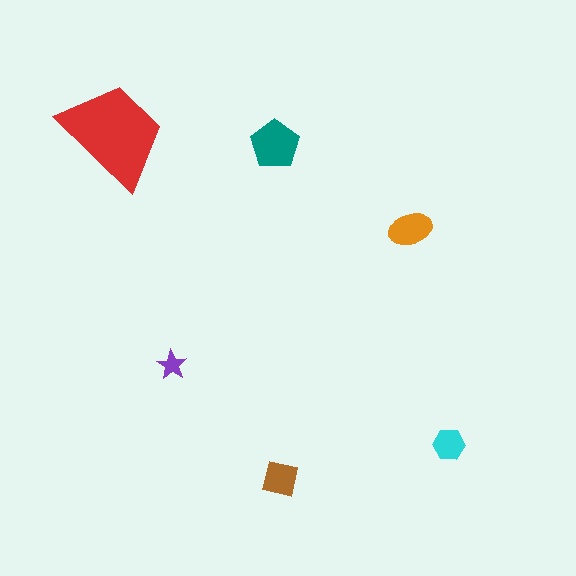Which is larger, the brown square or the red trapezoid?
The red trapezoid.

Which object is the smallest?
The purple star.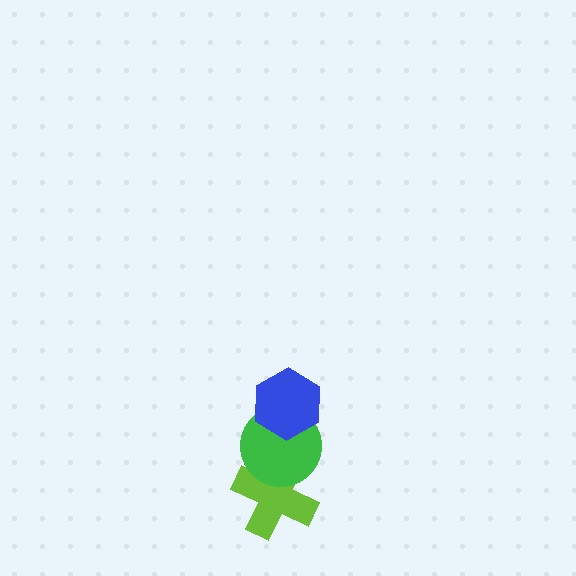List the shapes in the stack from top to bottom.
From top to bottom: the blue hexagon, the green circle, the lime cross.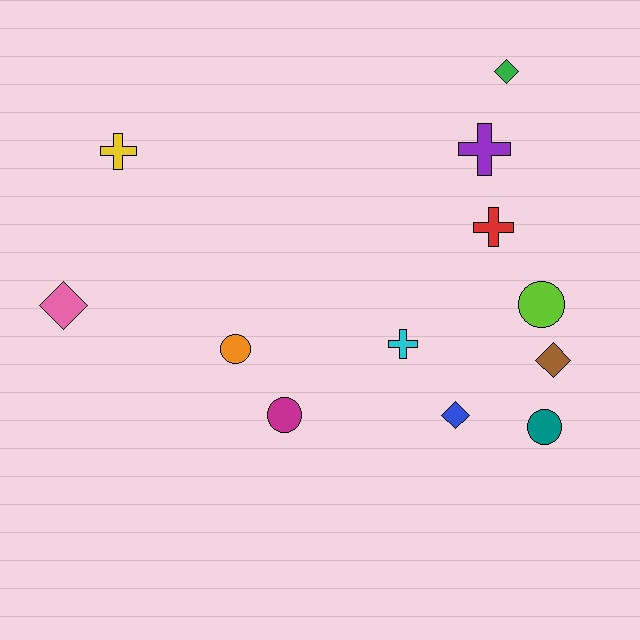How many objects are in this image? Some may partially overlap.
There are 12 objects.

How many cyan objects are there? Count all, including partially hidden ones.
There is 1 cyan object.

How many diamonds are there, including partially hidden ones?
There are 4 diamonds.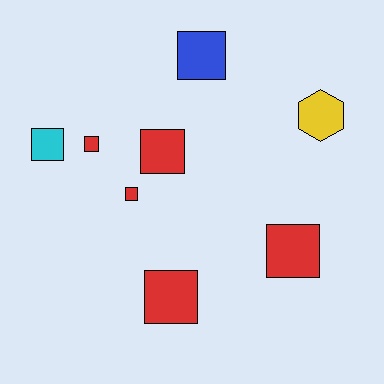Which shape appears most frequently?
Square, with 7 objects.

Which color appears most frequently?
Red, with 5 objects.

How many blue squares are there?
There is 1 blue square.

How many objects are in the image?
There are 8 objects.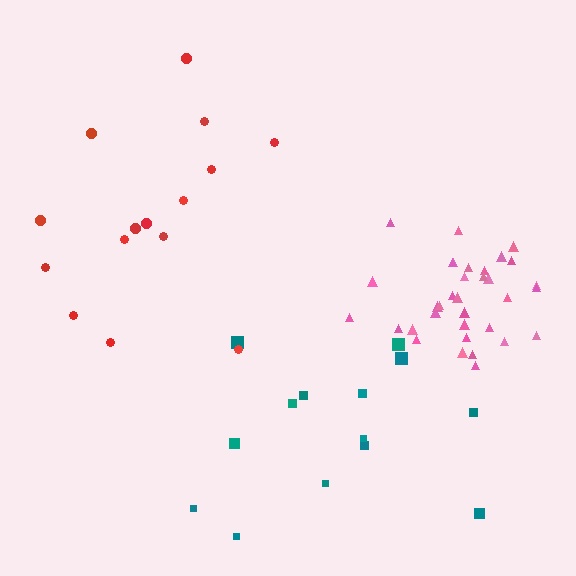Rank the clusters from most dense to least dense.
pink, red, teal.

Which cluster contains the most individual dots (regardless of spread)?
Pink (34).